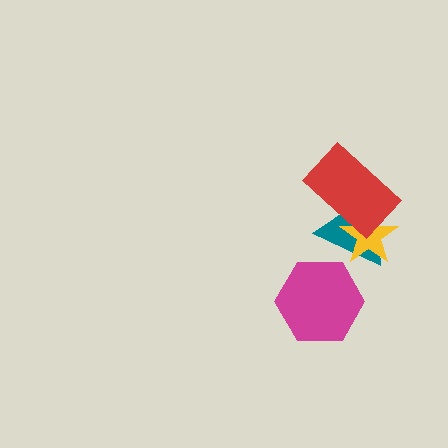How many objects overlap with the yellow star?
2 objects overlap with the yellow star.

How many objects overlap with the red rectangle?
2 objects overlap with the red rectangle.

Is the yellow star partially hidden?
Yes, it is partially covered by another shape.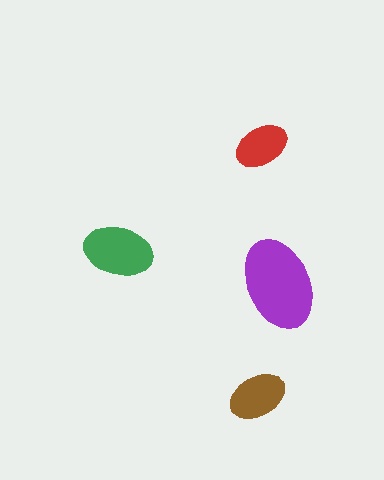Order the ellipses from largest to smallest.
the purple one, the green one, the brown one, the red one.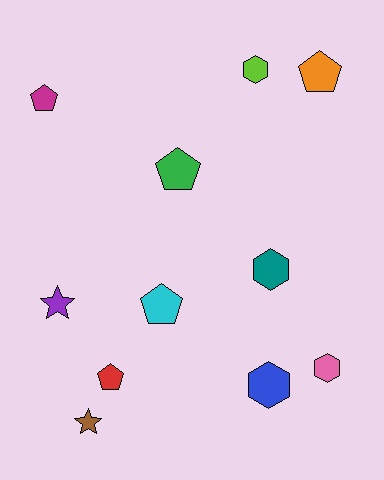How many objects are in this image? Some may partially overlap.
There are 11 objects.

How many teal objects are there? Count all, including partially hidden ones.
There is 1 teal object.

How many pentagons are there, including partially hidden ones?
There are 5 pentagons.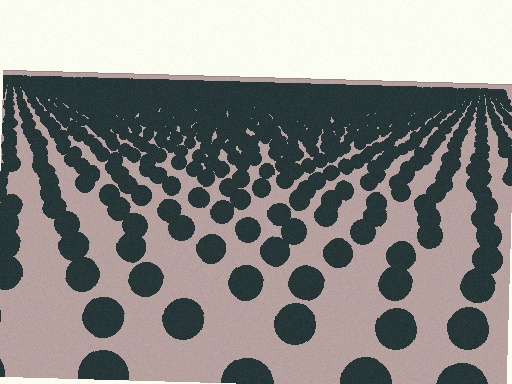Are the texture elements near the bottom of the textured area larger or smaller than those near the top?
Larger. Near the bottom, elements are closer to the viewer and appear at a bigger on-screen size.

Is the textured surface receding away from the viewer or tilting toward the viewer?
The surface is receding away from the viewer. Texture elements get smaller and denser toward the top.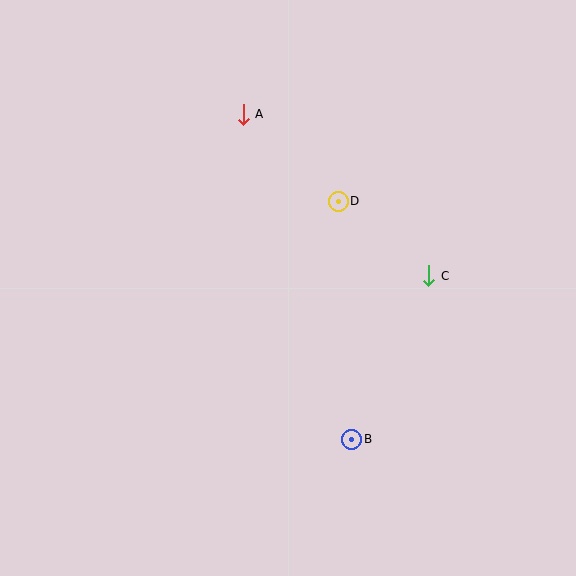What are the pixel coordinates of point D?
Point D is at (338, 201).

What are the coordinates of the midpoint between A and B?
The midpoint between A and B is at (297, 277).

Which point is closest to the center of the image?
Point D at (338, 201) is closest to the center.